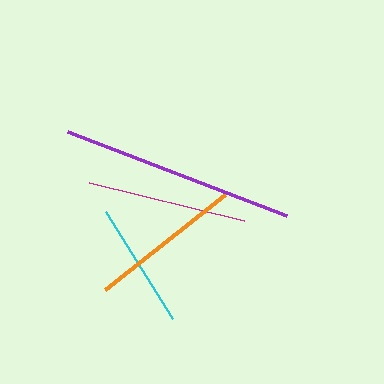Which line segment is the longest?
The purple line is the longest at approximately 234 pixels.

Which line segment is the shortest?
The cyan line is the shortest at approximately 126 pixels.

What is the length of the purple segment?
The purple segment is approximately 234 pixels long.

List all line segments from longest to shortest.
From longest to shortest: purple, magenta, orange, cyan.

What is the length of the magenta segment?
The magenta segment is approximately 160 pixels long.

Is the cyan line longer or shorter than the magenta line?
The magenta line is longer than the cyan line.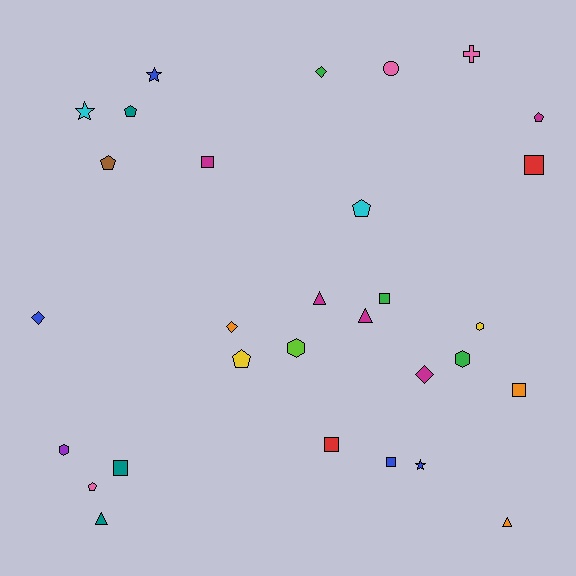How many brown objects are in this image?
There is 1 brown object.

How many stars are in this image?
There are 3 stars.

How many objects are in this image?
There are 30 objects.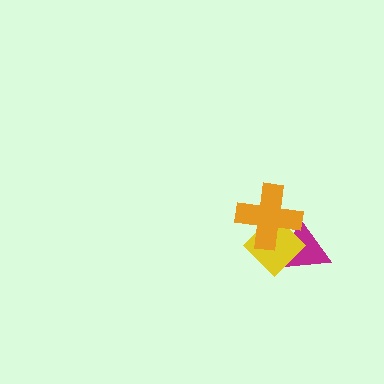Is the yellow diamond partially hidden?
Yes, it is partially covered by another shape.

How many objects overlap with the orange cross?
2 objects overlap with the orange cross.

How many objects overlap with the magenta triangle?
2 objects overlap with the magenta triangle.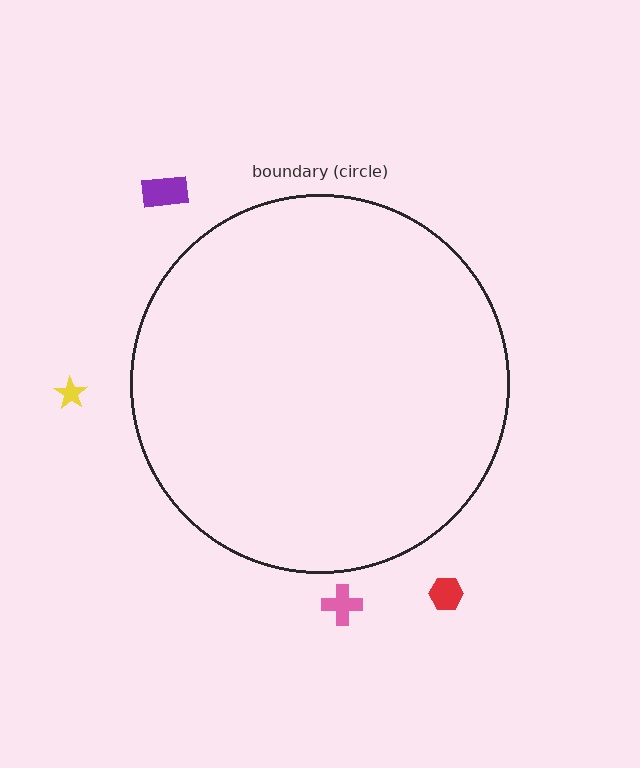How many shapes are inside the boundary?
0 inside, 4 outside.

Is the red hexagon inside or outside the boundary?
Outside.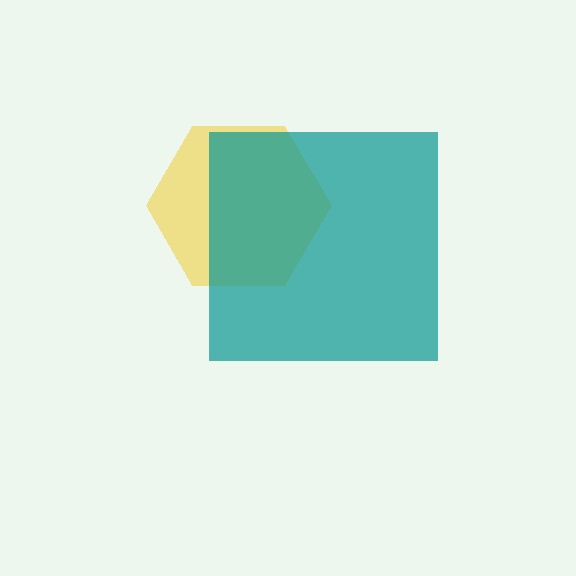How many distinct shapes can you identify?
There are 2 distinct shapes: a yellow hexagon, a teal square.